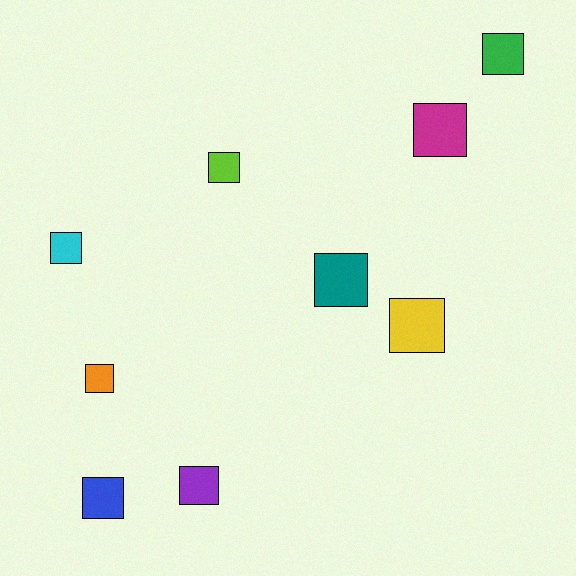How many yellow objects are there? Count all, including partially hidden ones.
There is 1 yellow object.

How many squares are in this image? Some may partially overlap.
There are 9 squares.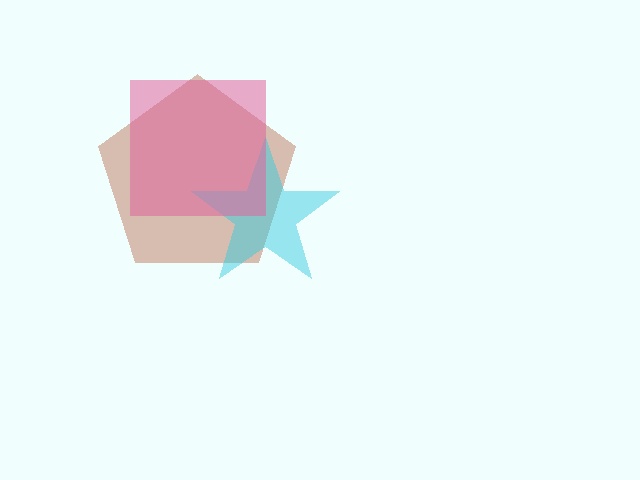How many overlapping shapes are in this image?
There are 3 overlapping shapes in the image.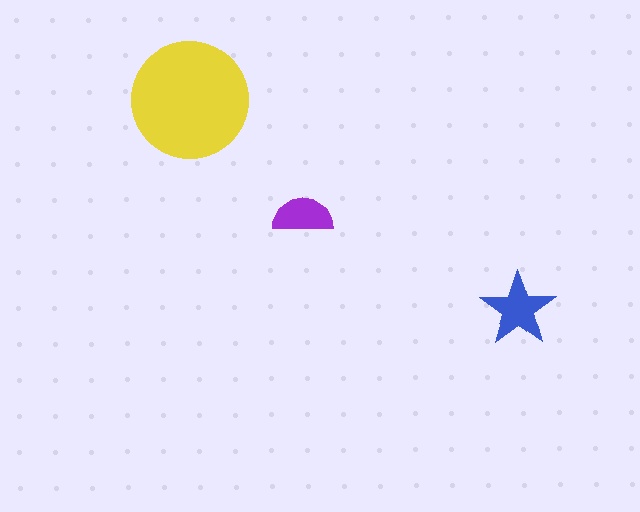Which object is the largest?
The yellow circle.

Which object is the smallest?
The purple semicircle.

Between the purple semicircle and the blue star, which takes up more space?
The blue star.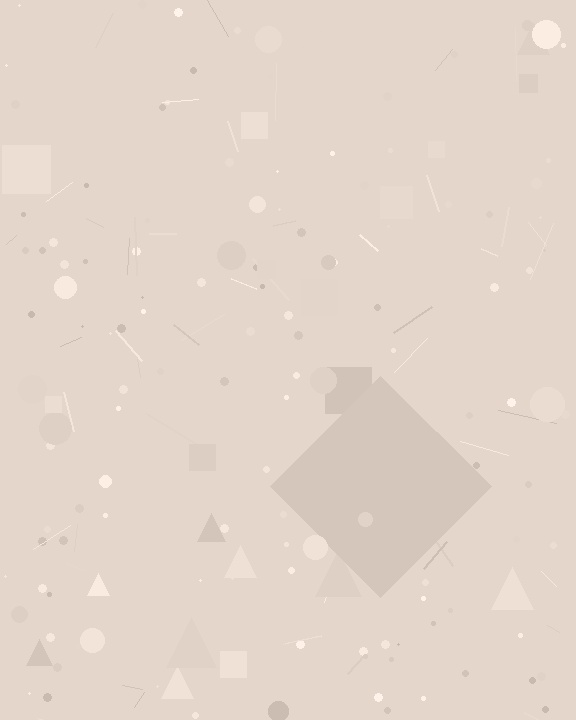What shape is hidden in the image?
A diamond is hidden in the image.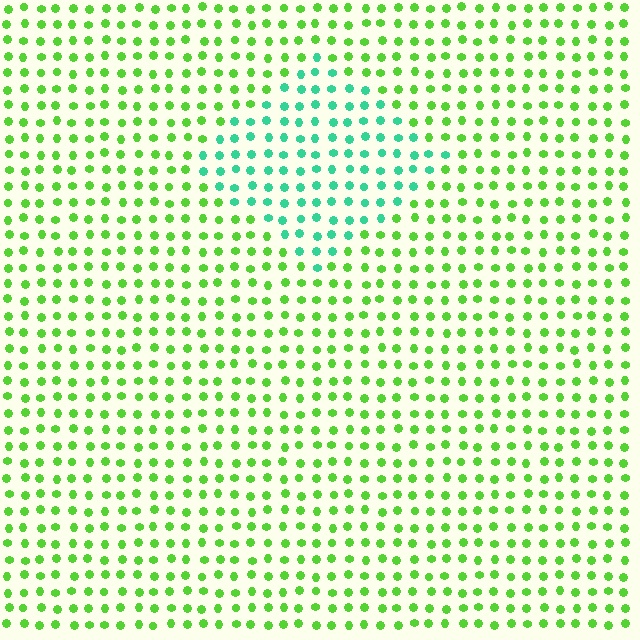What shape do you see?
I see a diamond.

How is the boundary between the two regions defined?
The boundary is defined purely by a slight shift in hue (about 50 degrees). Spacing, size, and orientation are identical on both sides.